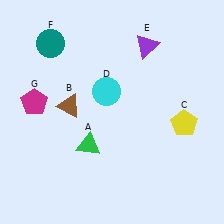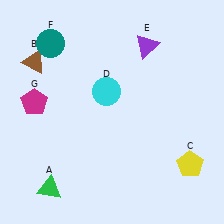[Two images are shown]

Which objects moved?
The objects that moved are: the green triangle (A), the brown triangle (B), the yellow pentagon (C).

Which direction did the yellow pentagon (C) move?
The yellow pentagon (C) moved down.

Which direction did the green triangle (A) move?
The green triangle (A) moved down.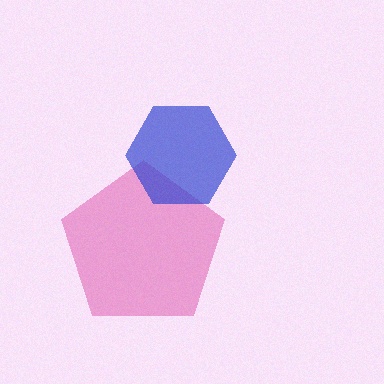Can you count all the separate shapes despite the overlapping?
Yes, there are 2 separate shapes.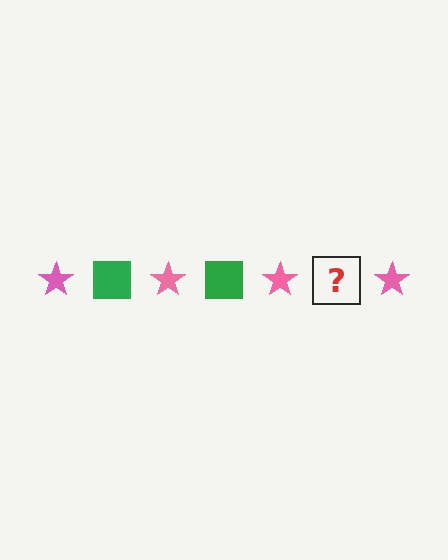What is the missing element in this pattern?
The missing element is a green square.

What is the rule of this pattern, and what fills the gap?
The rule is that the pattern alternates between pink star and green square. The gap should be filled with a green square.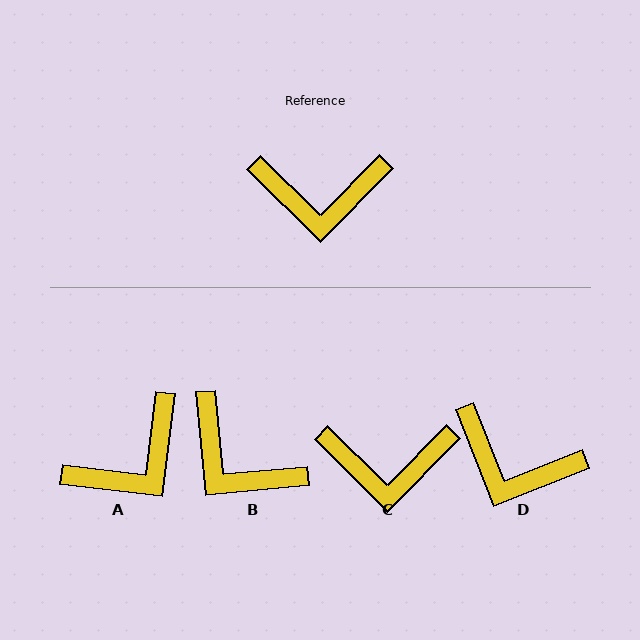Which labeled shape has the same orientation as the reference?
C.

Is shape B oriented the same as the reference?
No, it is off by about 40 degrees.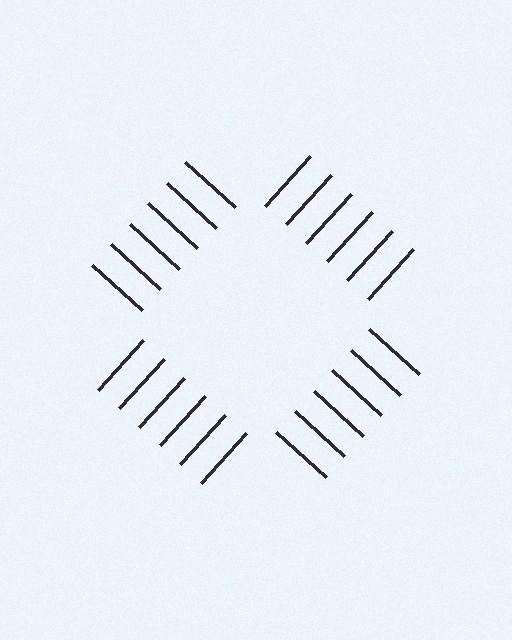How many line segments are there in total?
24 — 6 along each of the 4 edges.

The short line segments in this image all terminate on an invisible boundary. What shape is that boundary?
An illusory square — the line segments terminate on its edges but no continuous stroke is drawn.